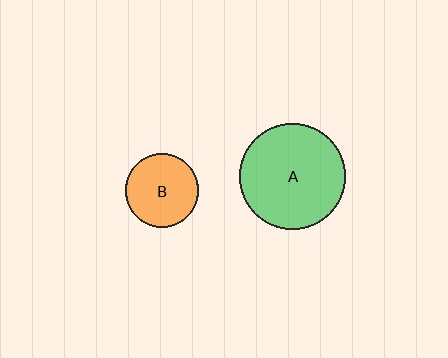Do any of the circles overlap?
No, none of the circles overlap.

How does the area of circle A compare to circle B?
Approximately 2.1 times.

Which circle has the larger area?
Circle A (green).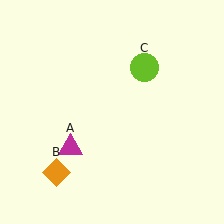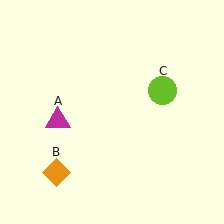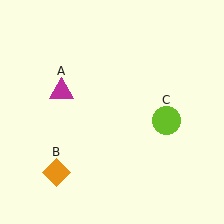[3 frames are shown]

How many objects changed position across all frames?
2 objects changed position: magenta triangle (object A), lime circle (object C).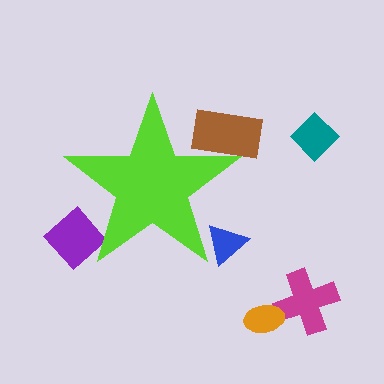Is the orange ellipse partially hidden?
No, the orange ellipse is fully visible.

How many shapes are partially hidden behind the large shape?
3 shapes are partially hidden.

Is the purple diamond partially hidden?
Yes, the purple diamond is partially hidden behind the lime star.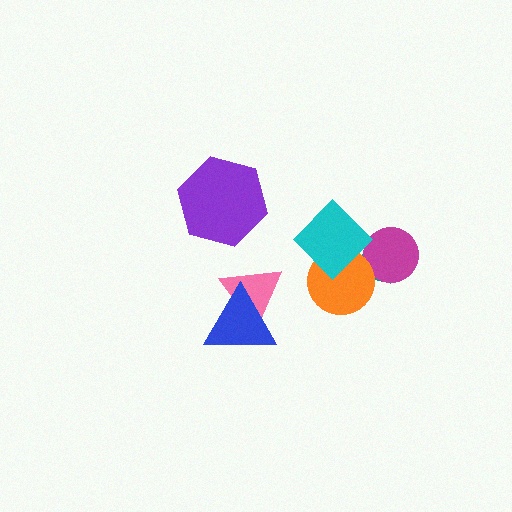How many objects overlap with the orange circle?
2 objects overlap with the orange circle.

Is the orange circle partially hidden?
Yes, it is partially covered by another shape.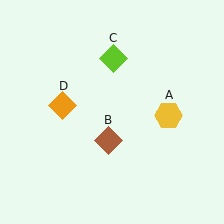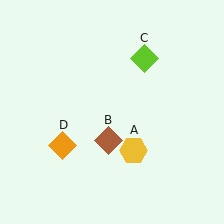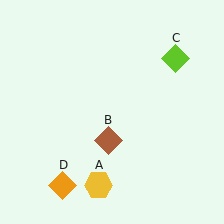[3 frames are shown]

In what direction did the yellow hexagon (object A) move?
The yellow hexagon (object A) moved down and to the left.